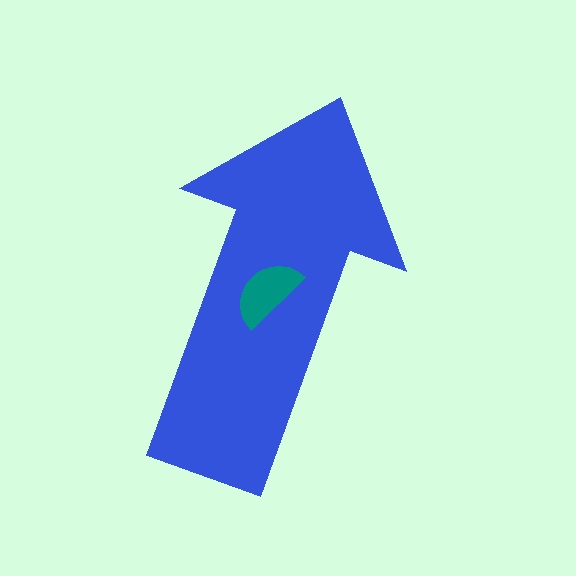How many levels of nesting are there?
2.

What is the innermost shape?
The teal semicircle.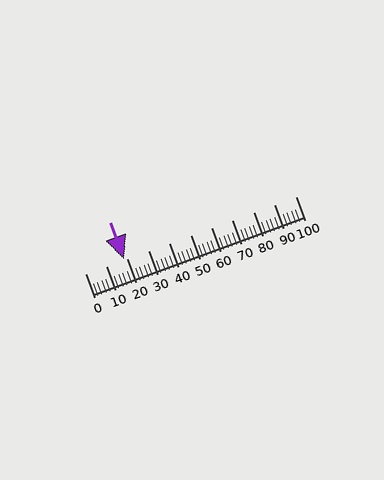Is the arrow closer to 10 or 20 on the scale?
The arrow is closer to 20.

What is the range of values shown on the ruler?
The ruler shows values from 0 to 100.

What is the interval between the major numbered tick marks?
The major tick marks are spaced 10 units apart.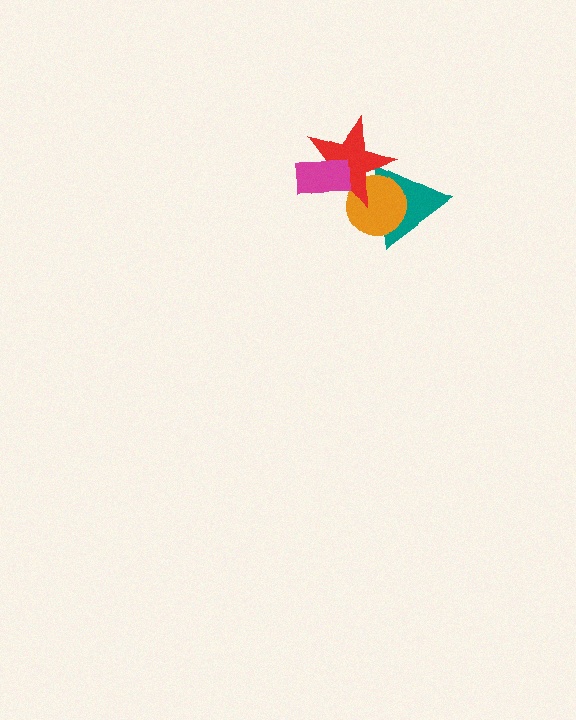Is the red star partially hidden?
Yes, it is partially covered by another shape.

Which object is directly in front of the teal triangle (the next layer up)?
The orange circle is directly in front of the teal triangle.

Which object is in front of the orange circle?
The red star is in front of the orange circle.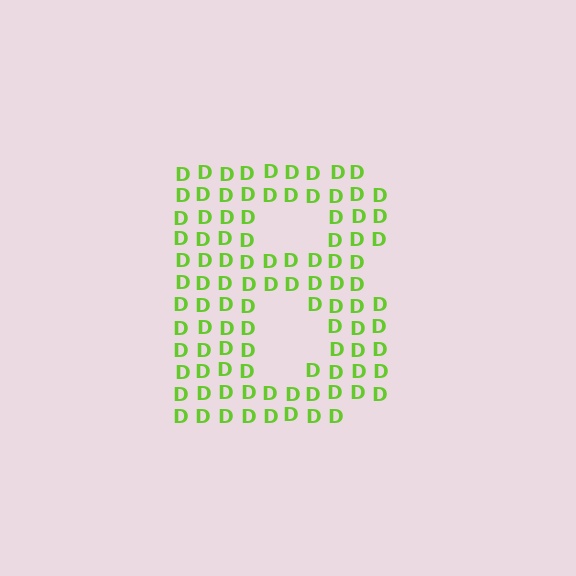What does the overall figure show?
The overall figure shows the letter B.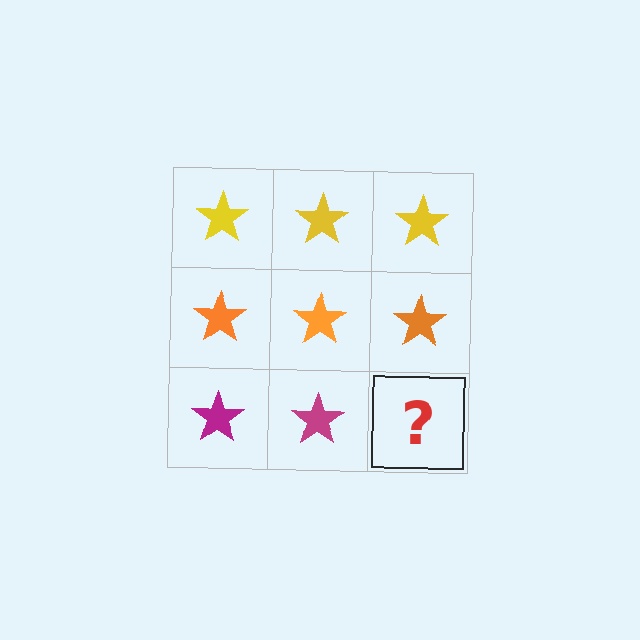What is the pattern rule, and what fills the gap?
The rule is that each row has a consistent color. The gap should be filled with a magenta star.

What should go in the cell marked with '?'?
The missing cell should contain a magenta star.